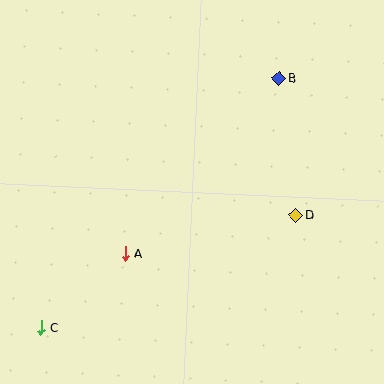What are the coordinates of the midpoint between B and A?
The midpoint between B and A is at (202, 166).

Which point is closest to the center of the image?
Point A at (125, 253) is closest to the center.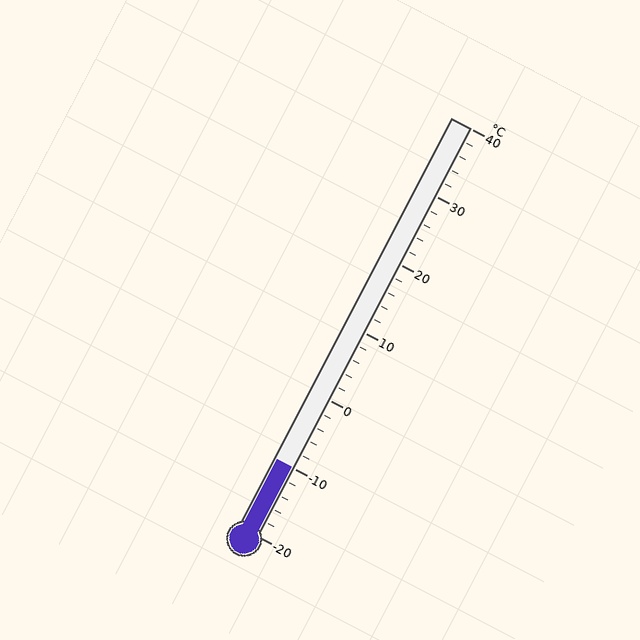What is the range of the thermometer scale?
The thermometer scale ranges from -20°C to 40°C.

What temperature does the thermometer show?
The thermometer shows approximately -10°C.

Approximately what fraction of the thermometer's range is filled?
The thermometer is filled to approximately 15% of its range.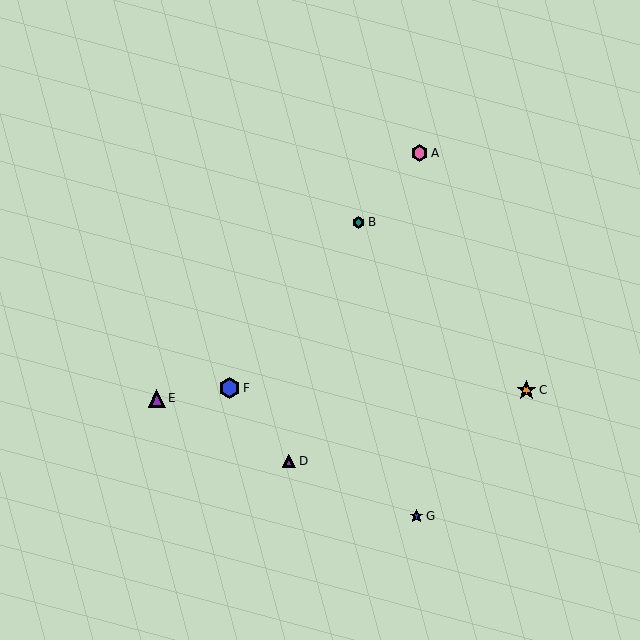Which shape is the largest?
The blue hexagon (labeled F) is the largest.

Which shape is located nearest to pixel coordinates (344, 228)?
The teal hexagon (labeled B) at (359, 222) is nearest to that location.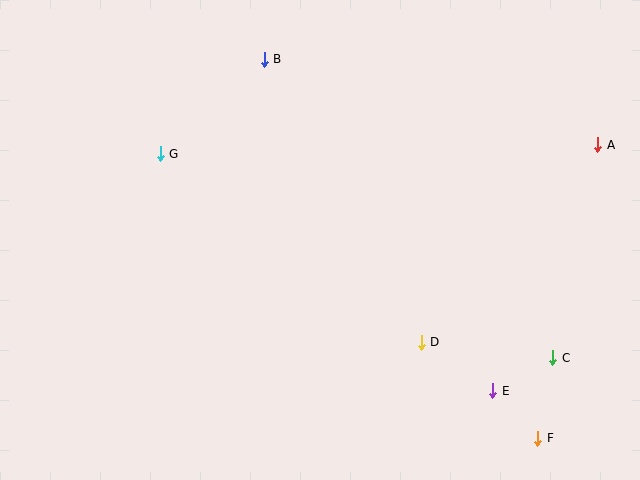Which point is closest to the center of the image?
Point D at (421, 342) is closest to the center.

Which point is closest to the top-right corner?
Point A is closest to the top-right corner.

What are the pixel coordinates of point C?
Point C is at (553, 358).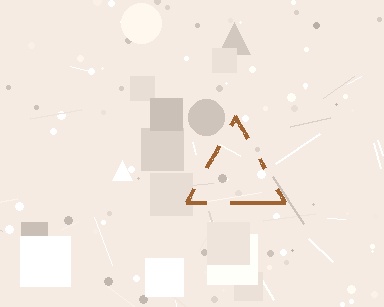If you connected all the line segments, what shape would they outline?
They would outline a triangle.